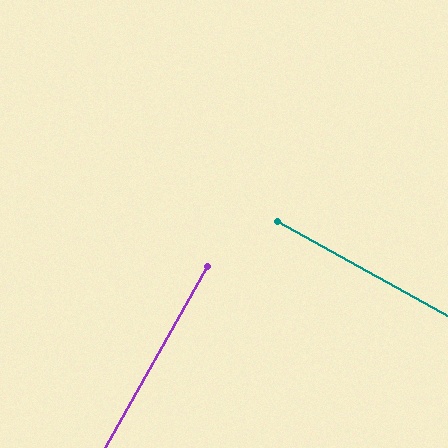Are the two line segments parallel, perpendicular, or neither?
Perpendicular — they meet at approximately 89°.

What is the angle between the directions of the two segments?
Approximately 89 degrees.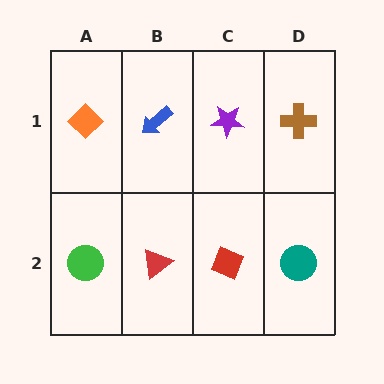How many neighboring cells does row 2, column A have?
2.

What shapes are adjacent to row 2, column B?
A blue arrow (row 1, column B), a green circle (row 2, column A), a red diamond (row 2, column C).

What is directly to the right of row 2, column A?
A red triangle.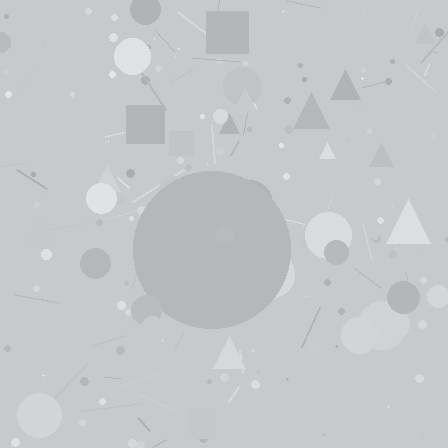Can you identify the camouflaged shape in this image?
The camouflaged shape is a circle.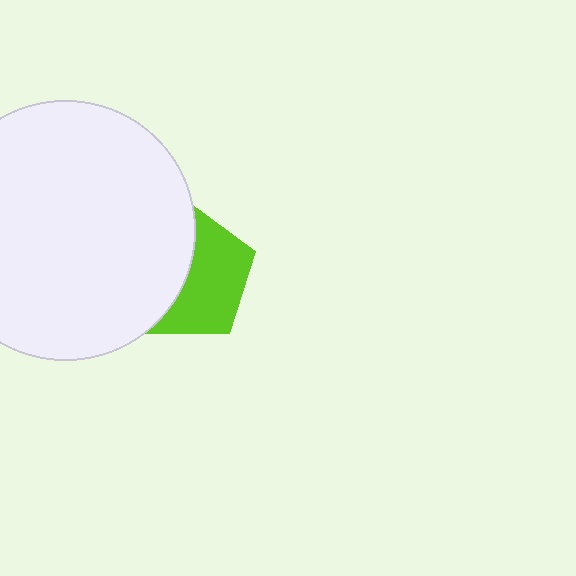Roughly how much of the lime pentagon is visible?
About half of it is visible (roughly 53%).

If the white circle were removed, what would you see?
You would see the complete lime pentagon.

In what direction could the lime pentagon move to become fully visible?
The lime pentagon could move right. That would shift it out from behind the white circle entirely.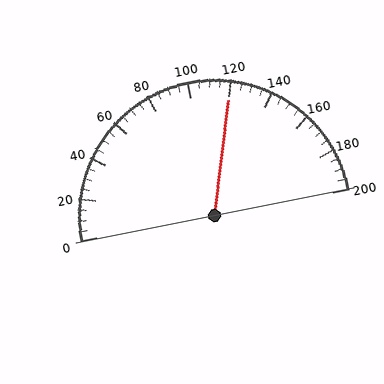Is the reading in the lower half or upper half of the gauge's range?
The reading is in the upper half of the range (0 to 200).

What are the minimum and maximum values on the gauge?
The gauge ranges from 0 to 200.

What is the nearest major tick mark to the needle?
The nearest major tick mark is 120.